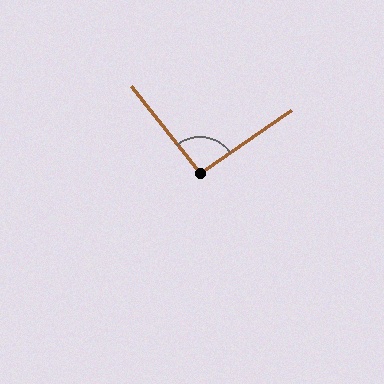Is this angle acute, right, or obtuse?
It is approximately a right angle.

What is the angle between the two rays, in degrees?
Approximately 93 degrees.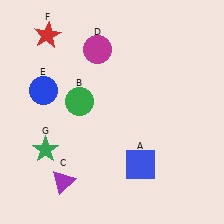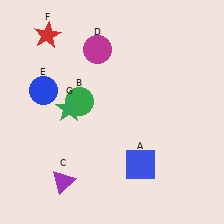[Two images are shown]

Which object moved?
The green star (G) moved up.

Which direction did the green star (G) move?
The green star (G) moved up.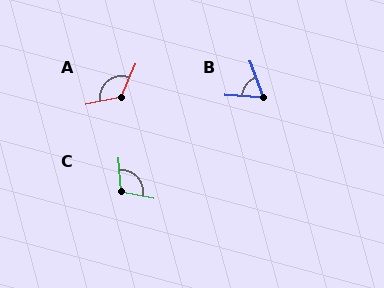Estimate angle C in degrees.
Approximately 105 degrees.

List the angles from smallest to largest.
B (67°), C (105°), A (125°).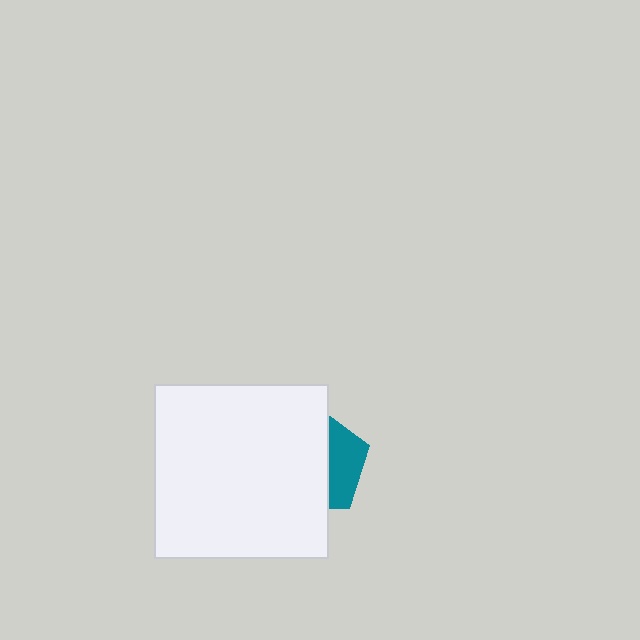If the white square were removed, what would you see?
You would see the complete teal pentagon.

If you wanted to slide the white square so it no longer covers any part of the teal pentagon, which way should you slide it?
Slide it left — that is the most direct way to separate the two shapes.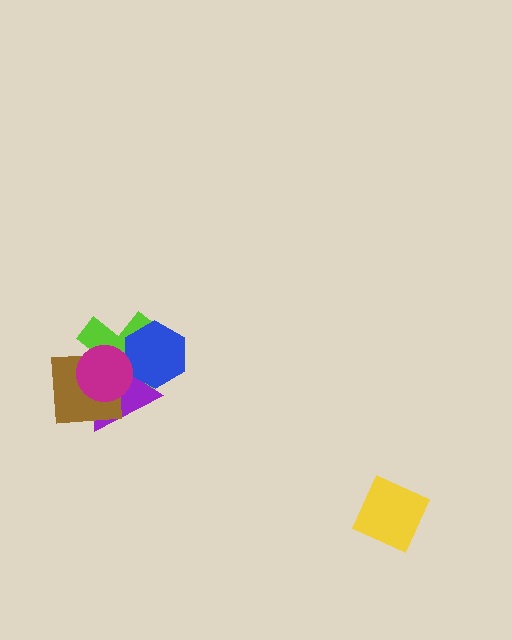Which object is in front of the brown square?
The magenta circle is in front of the brown square.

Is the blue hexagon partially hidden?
Yes, it is partially covered by another shape.